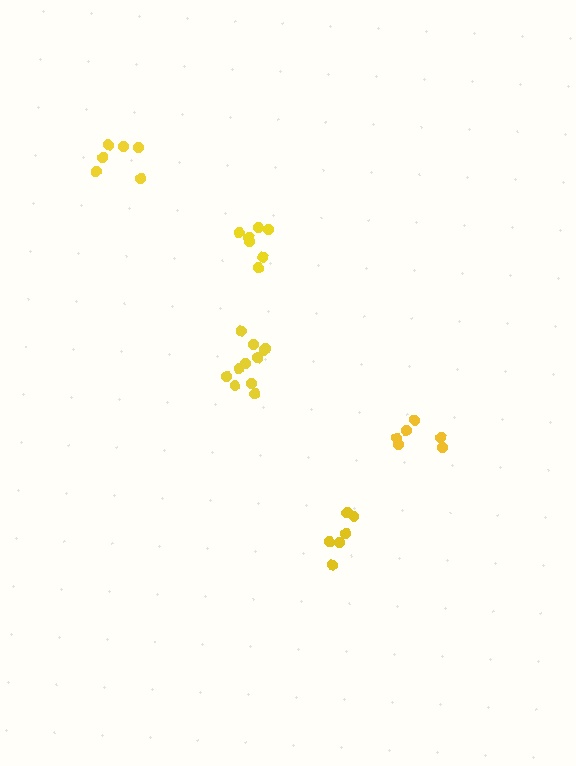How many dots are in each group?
Group 1: 6 dots, Group 2: 11 dots, Group 3: 6 dots, Group 4: 7 dots, Group 5: 6 dots (36 total).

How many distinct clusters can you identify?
There are 5 distinct clusters.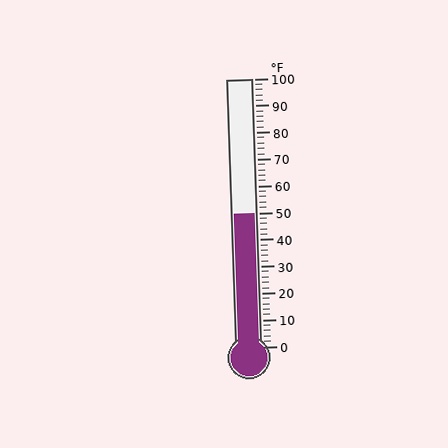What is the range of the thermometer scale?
The thermometer scale ranges from 0°F to 100°F.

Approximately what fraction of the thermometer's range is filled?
The thermometer is filled to approximately 50% of its range.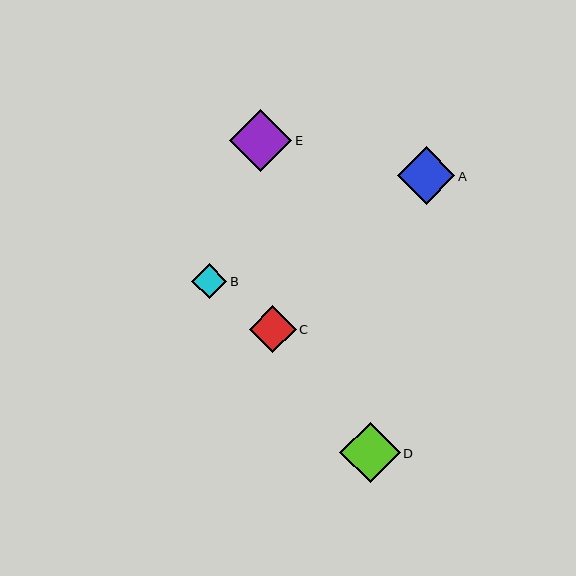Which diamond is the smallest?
Diamond B is the smallest with a size of approximately 35 pixels.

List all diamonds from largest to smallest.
From largest to smallest: E, D, A, C, B.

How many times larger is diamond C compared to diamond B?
Diamond C is approximately 1.3 times the size of diamond B.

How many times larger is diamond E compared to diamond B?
Diamond E is approximately 1.8 times the size of diamond B.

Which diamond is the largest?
Diamond E is the largest with a size of approximately 62 pixels.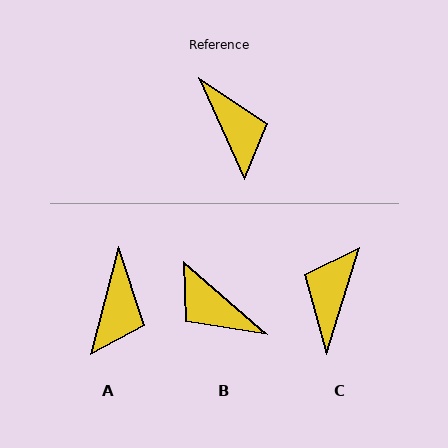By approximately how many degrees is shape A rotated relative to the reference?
Approximately 39 degrees clockwise.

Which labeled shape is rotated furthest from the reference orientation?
B, about 156 degrees away.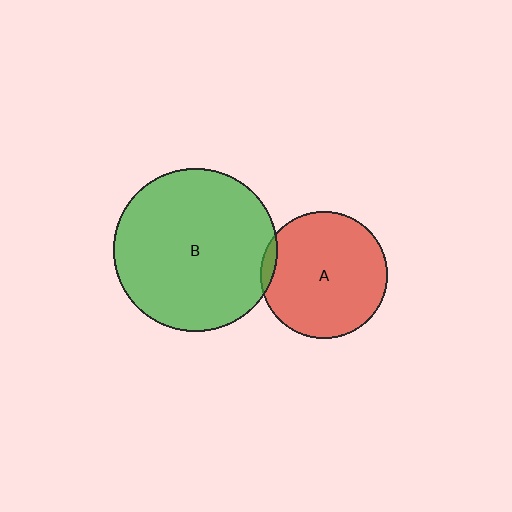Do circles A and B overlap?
Yes.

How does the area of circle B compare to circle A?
Approximately 1.7 times.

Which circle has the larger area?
Circle B (green).